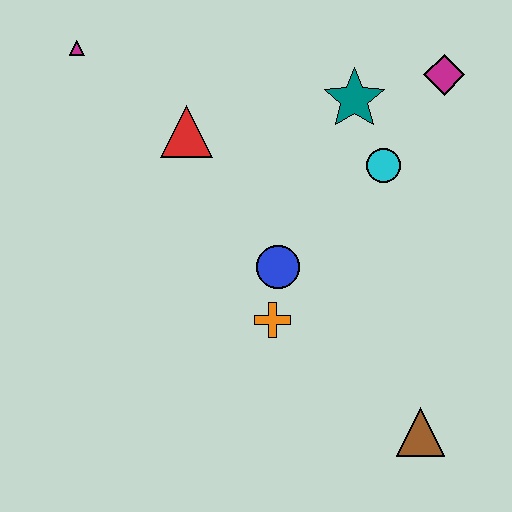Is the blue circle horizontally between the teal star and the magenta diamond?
No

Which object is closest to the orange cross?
The blue circle is closest to the orange cross.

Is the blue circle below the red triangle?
Yes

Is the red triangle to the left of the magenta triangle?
No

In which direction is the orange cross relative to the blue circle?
The orange cross is below the blue circle.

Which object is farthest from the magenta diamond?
The magenta triangle is farthest from the magenta diamond.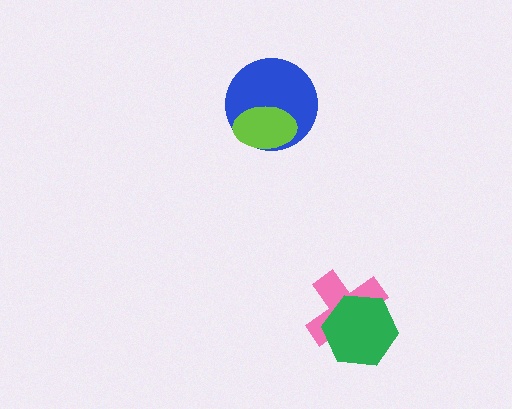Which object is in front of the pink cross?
The green hexagon is in front of the pink cross.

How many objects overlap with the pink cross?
1 object overlaps with the pink cross.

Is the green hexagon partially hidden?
No, no other shape covers it.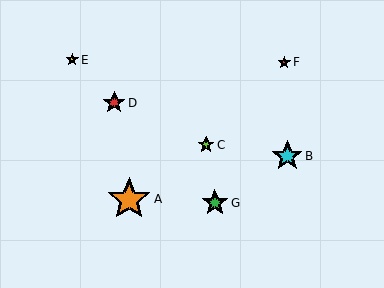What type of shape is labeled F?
Shape F is a red star.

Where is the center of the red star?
The center of the red star is at (284, 62).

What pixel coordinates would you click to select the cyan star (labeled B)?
Click at (287, 156) to select the cyan star B.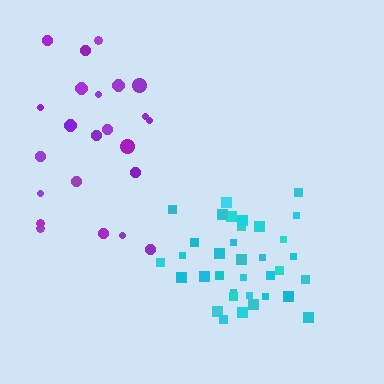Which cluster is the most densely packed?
Cyan.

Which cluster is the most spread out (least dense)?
Purple.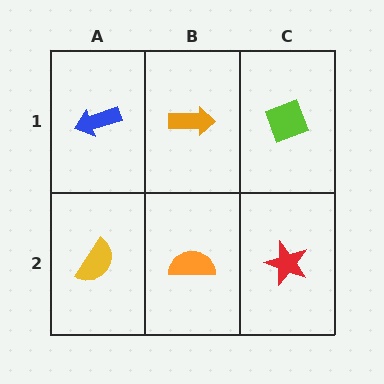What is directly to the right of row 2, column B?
A red star.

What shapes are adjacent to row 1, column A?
A yellow semicircle (row 2, column A), an orange arrow (row 1, column B).